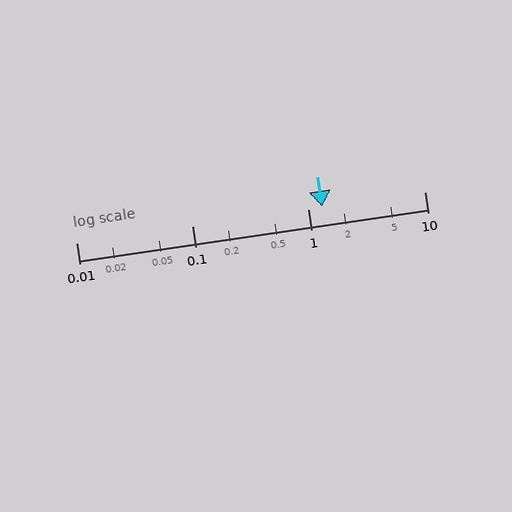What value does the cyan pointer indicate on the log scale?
The pointer indicates approximately 1.3.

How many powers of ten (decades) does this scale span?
The scale spans 3 decades, from 0.01 to 10.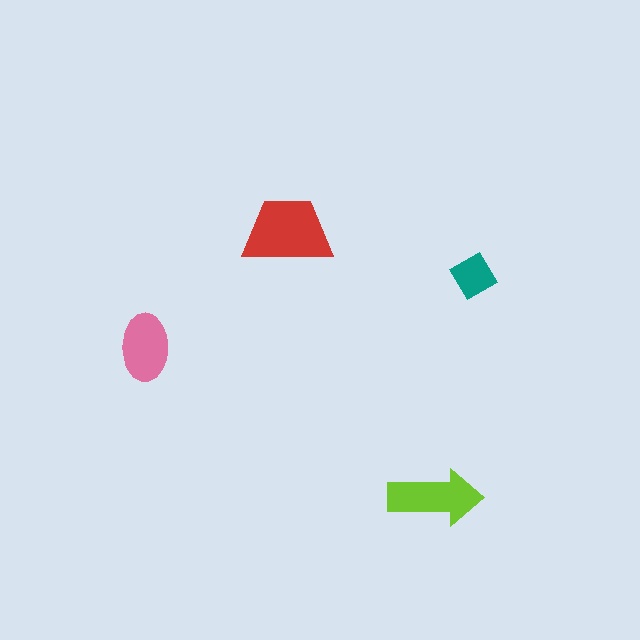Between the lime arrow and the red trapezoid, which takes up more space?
The red trapezoid.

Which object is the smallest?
The teal diamond.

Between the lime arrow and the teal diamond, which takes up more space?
The lime arrow.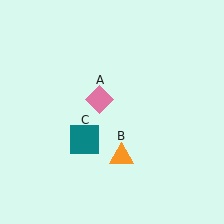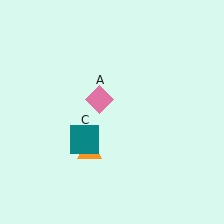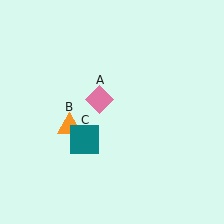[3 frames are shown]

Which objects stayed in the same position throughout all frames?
Pink diamond (object A) and teal square (object C) remained stationary.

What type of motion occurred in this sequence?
The orange triangle (object B) rotated clockwise around the center of the scene.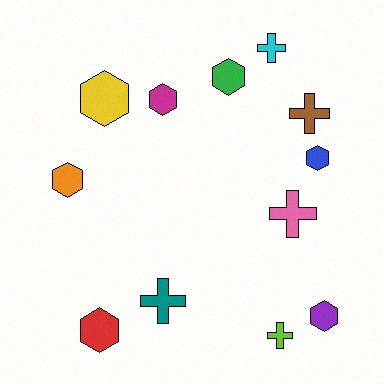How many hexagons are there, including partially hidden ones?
There are 7 hexagons.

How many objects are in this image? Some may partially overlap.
There are 12 objects.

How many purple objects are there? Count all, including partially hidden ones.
There is 1 purple object.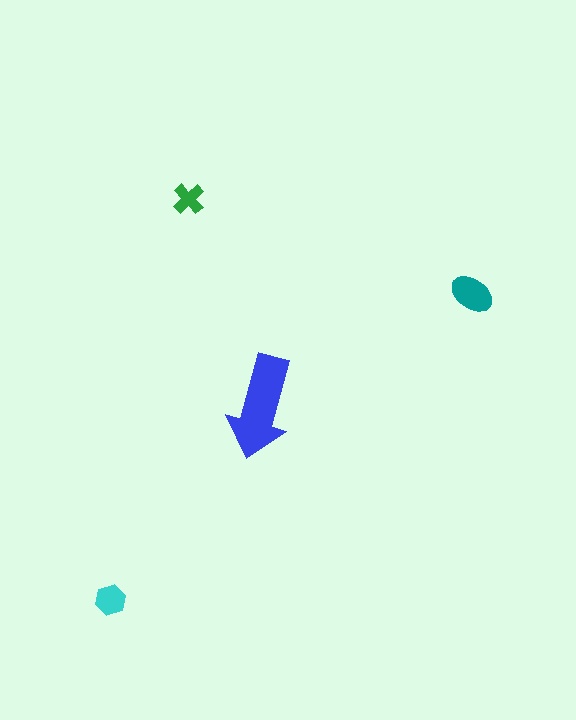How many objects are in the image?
There are 4 objects in the image.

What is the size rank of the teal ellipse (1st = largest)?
2nd.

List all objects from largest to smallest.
The blue arrow, the teal ellipse, the cyan hexagon, the green cross.